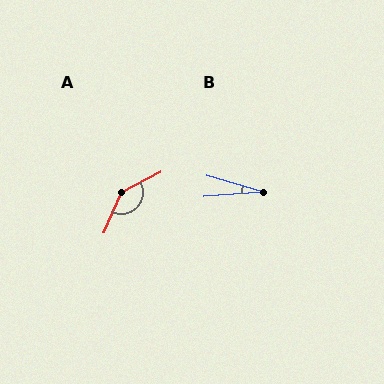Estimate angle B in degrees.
Approximately 21 degrees.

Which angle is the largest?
A, at approximately 141 degrees.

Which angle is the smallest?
B, at approximately 21 degrees.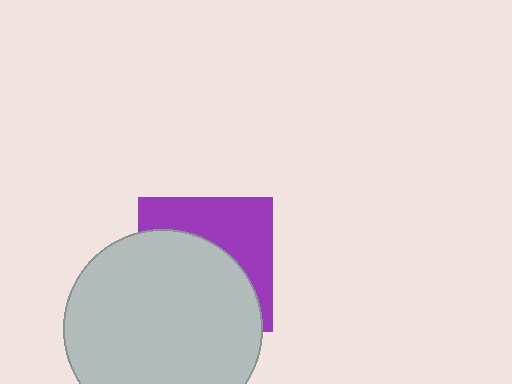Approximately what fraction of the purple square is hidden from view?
Roughly 59% of the purple square is hidden behind the light gray circle.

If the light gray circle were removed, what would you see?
You would see the complete purple square.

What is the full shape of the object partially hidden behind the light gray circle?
The partially hidden object is a purple square.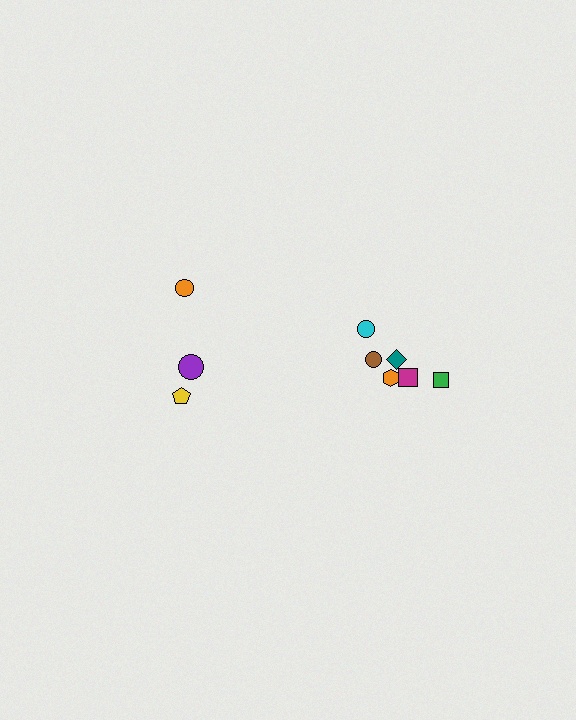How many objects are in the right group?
There are 6 objects.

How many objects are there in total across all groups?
There are 9 objects.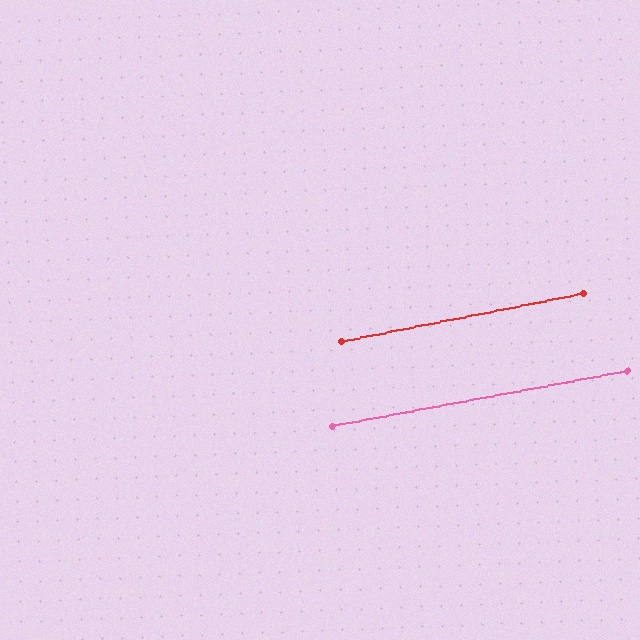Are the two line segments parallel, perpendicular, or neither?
Parallel — their directions differ by only 0.9°.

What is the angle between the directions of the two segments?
Approximately 1 degree.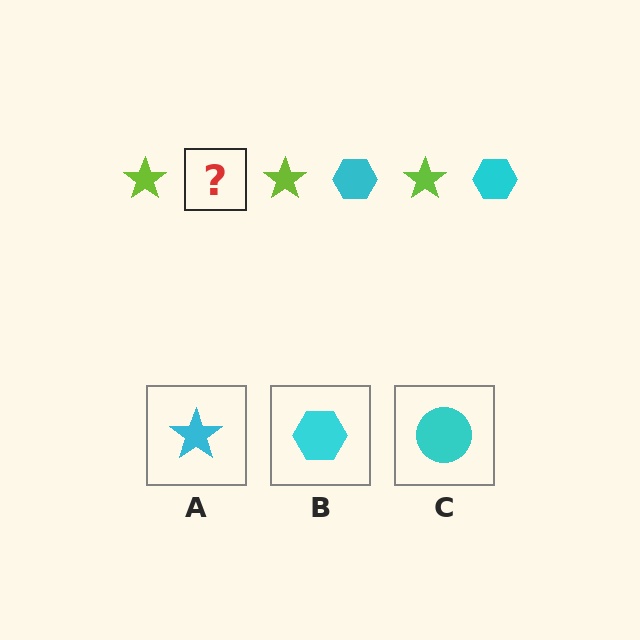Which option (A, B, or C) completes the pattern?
B.